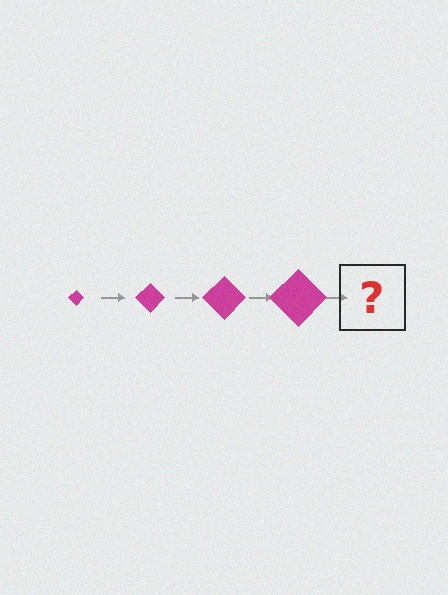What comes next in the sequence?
The next element should be a magenta diamond, larger than the previous one.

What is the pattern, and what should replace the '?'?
The pattern is that the diamond gets progressively larger each step. The '?' should be a magenta diamond, larger than the previous one.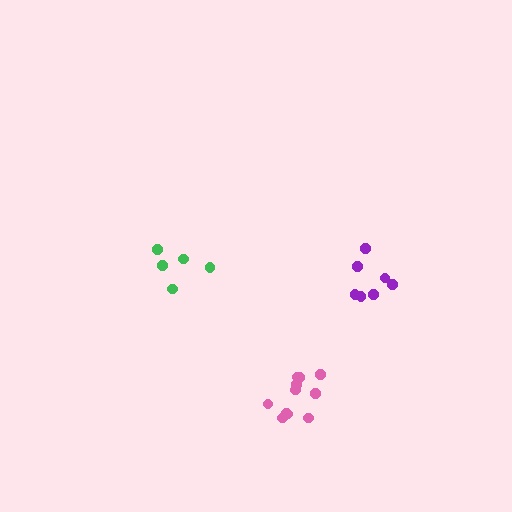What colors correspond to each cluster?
The clusters are colored: purple, green, pink.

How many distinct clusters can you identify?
There are 3 distinct clusters.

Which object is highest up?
The purple cluster is topmost.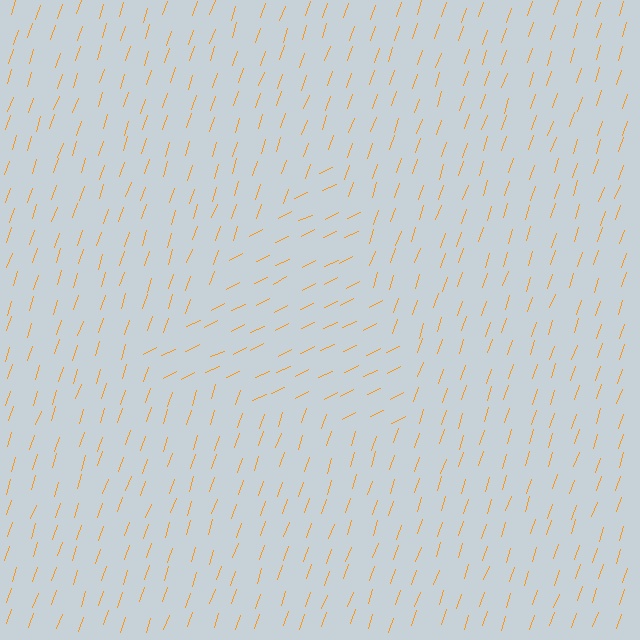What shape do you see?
I see a triangle.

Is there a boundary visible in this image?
Yes, there is a texture boundary formed by a change in line orientation.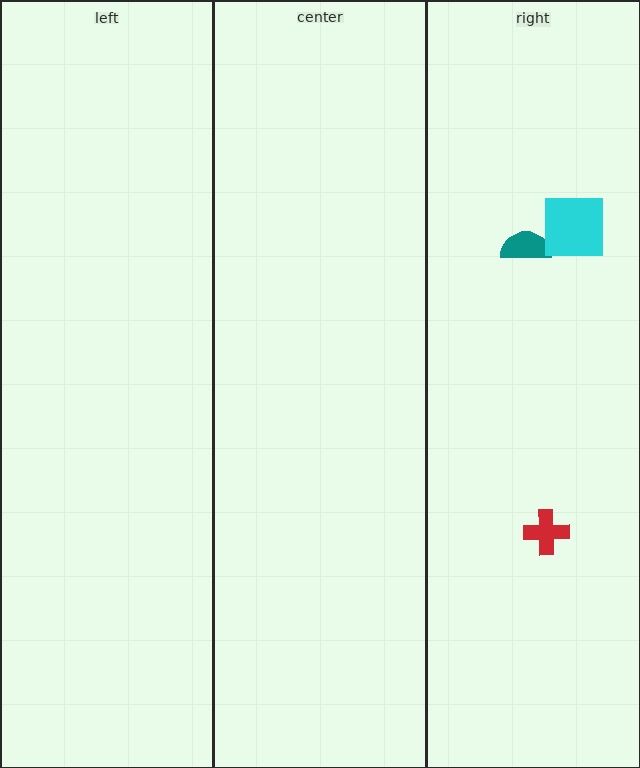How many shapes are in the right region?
3.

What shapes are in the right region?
The red cross, the teal semicircle, the cyan square.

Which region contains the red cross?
The right region.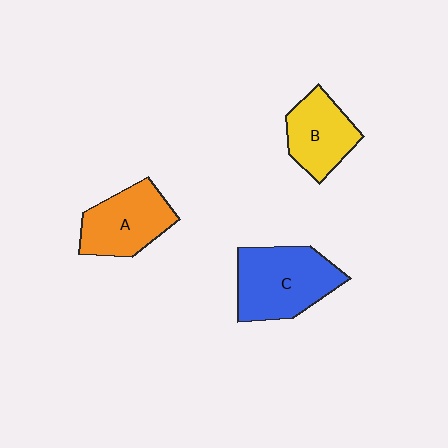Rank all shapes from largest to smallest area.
From largest to smallest: C (blue), A (orange), B (yellow).